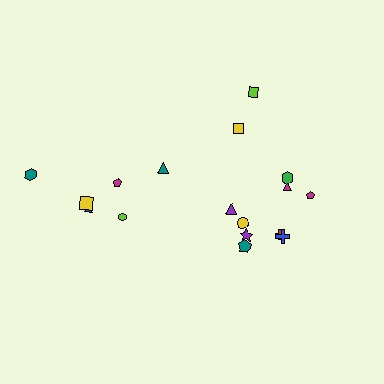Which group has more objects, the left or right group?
The right group.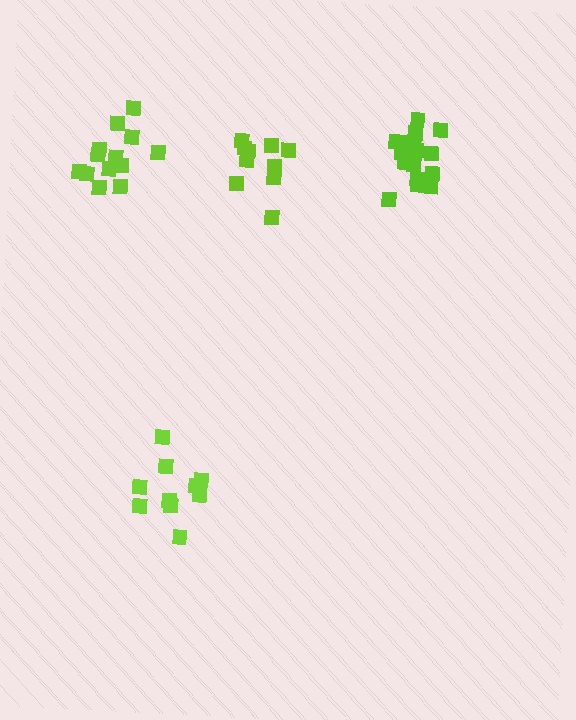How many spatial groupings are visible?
There are 4 spatial groupings.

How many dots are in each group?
Group 1: 13 dots, Group 2: 16 dots, Group 3: 10 dots, Group 4: 10 dots (49 total).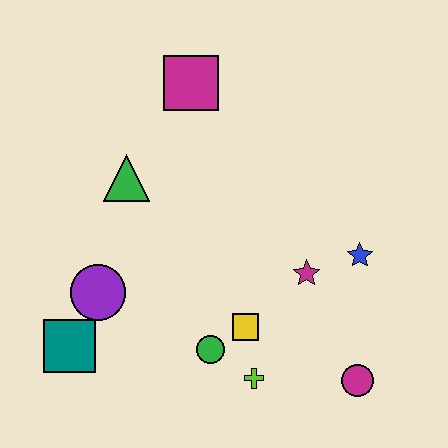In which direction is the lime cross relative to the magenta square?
The lime cross is below the magenta square.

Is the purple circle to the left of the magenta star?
Yes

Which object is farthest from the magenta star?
The teal square is farthest from the magenta star.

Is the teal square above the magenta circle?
Yes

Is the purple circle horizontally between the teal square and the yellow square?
Yes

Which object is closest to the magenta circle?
The lime cross is closest to the magenta circle.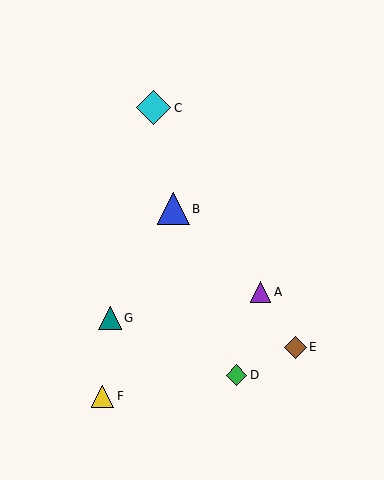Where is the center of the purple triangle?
The center of the purple triangle is at (260, 292).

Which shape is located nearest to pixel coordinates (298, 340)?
The brown diamond (labeled E) at (295, 347) is nearest to that location.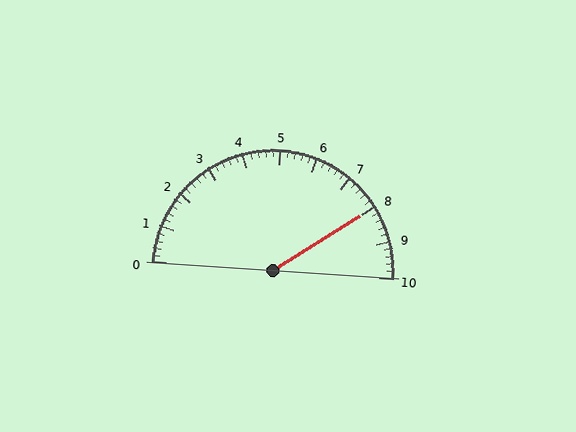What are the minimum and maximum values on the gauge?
The gauge ranges from 0 to 10.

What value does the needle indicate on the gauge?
The needle indicates approximately 8.0.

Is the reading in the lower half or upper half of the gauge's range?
The reading is in the upper half of the range (0 to 10).